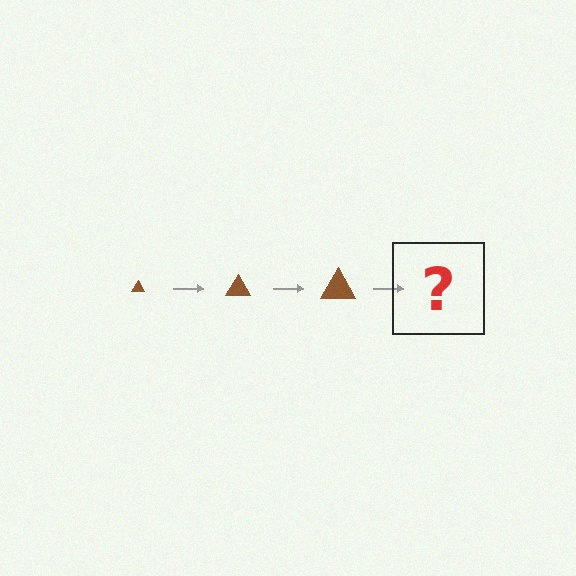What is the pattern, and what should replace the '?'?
The pattern is that the triangle gets progressively larger each step. The '?' should be a brown triangle, larger than the previous one.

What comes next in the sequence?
The next element should be a brown triangle, larger than the previous one.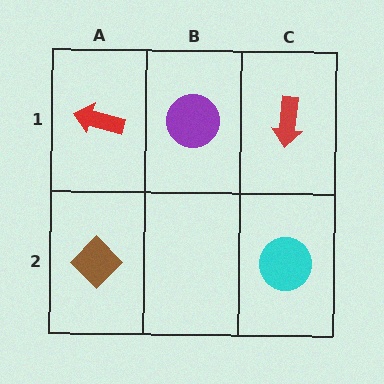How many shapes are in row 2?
2 shapes.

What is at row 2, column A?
A brown diamond.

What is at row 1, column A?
A red arrow.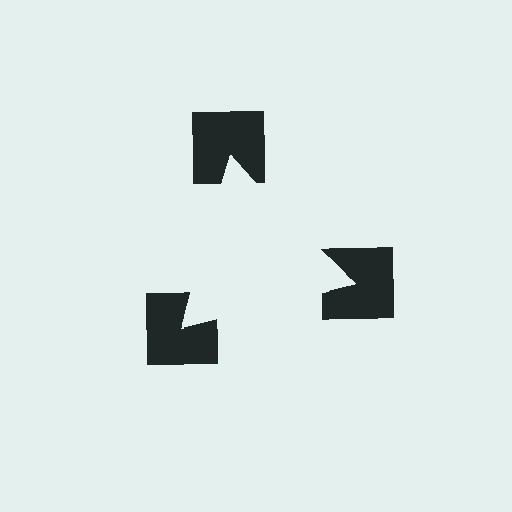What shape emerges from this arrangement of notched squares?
An illusory triangle — its edges are inferred from the aligned wedge cuts in the notched squares, not physically drawn.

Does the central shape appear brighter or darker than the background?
It typically appears slightly brighter than the background, even though no actual brightness change is drawn.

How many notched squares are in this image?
There are 3 — one at each vertex of the illusory triangle.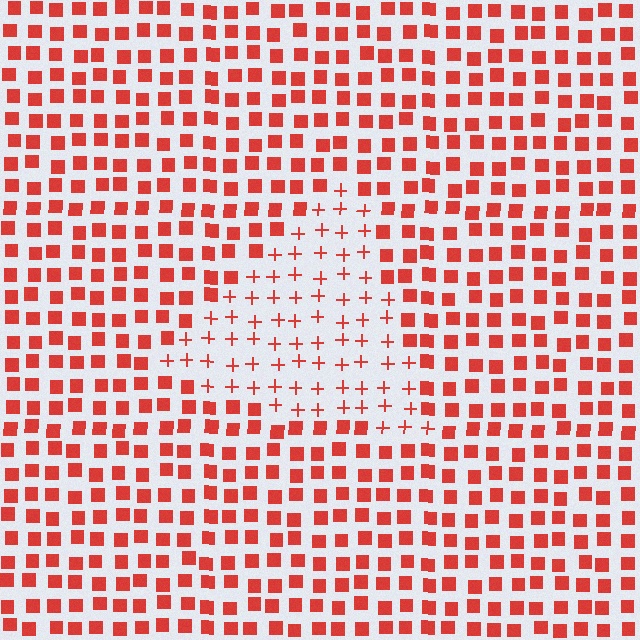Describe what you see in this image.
The image is filled with small red elements arranged in a uniform grid. A triangle-shaped region contains plus signs, while the surrounding area contains squares. The boundary is defined purely by the change in element shape.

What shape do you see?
I see a triangle.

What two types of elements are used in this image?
The image uses plus signs inside the triangle region and squares outside it.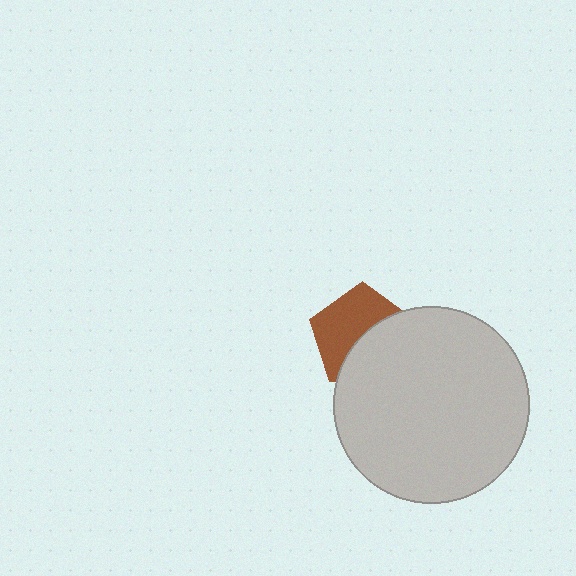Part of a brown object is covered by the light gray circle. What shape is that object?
It is a pentagon.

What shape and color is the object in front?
The object in front is a light gray circle.